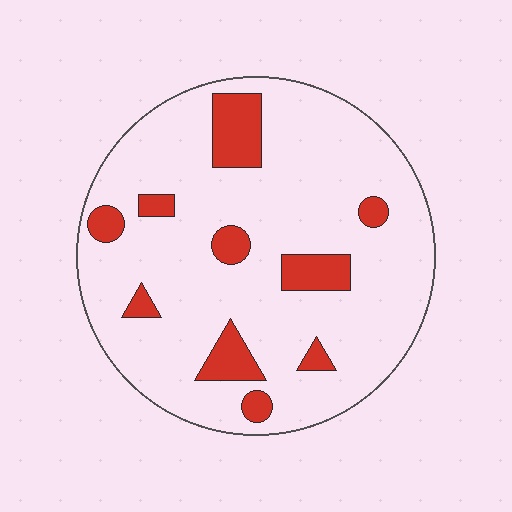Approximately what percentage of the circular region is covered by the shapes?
Approximately 15%.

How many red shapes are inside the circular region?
10.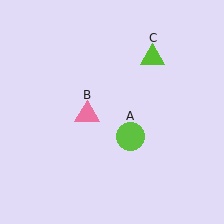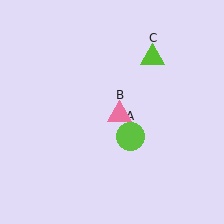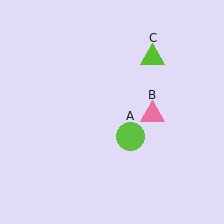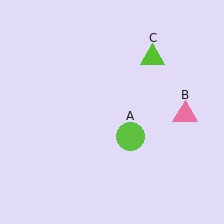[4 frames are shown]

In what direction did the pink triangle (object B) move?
The pink triangle (object B) moved right.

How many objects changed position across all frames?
1 object changed position: pink triangle (object B).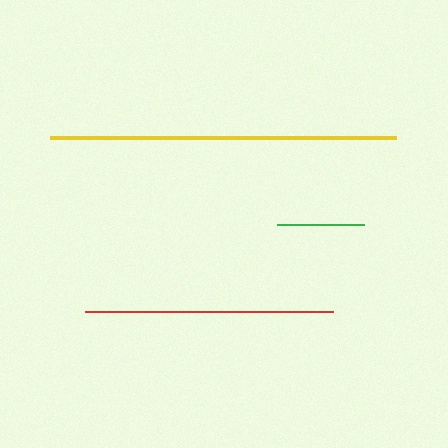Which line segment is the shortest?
The green line is the shortest at approximately 87 pixels.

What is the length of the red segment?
The red segment is approximately 248 pixels long.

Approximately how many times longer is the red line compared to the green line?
The red line is approximately 2.9 times the length of the green line.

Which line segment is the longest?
The yellow line is the longest at approximately 346 pixels.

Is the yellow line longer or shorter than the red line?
The yellow line is longer than the red line.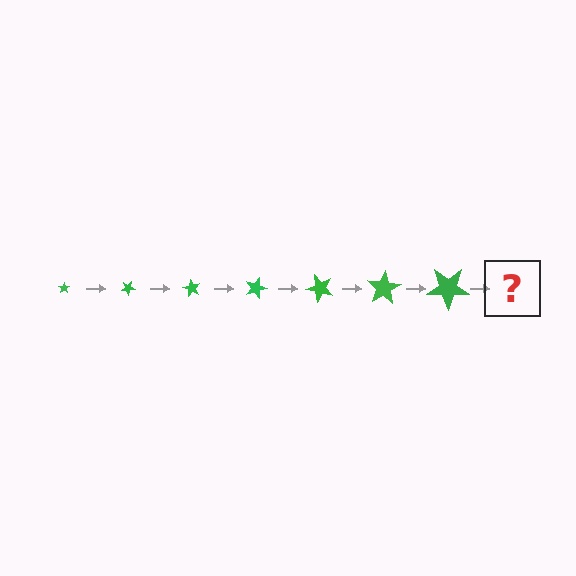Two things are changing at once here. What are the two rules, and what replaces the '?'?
The two rules are that the star grows larger each step and it rotates 30 degrees each step. The '?' should be a star, larger than the previous one and rotated 210 degrees from the start.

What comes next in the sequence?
The next element should be a star, larger than the previous one and rotated 210 degrees from the start.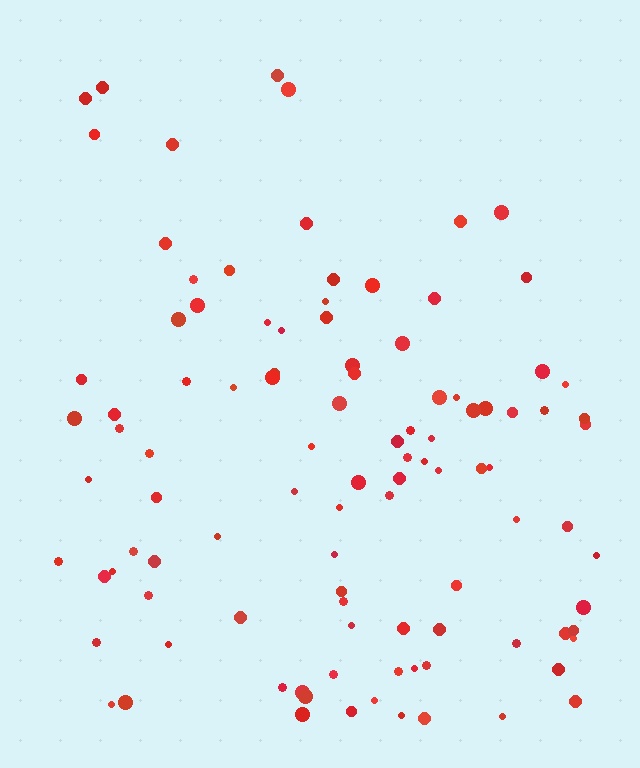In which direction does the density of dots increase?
From top to bottom, with the bottom side densest.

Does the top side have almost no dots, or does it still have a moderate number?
Still a moderate number, just noticeably fewer than the bottom.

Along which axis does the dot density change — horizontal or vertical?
Vertical.